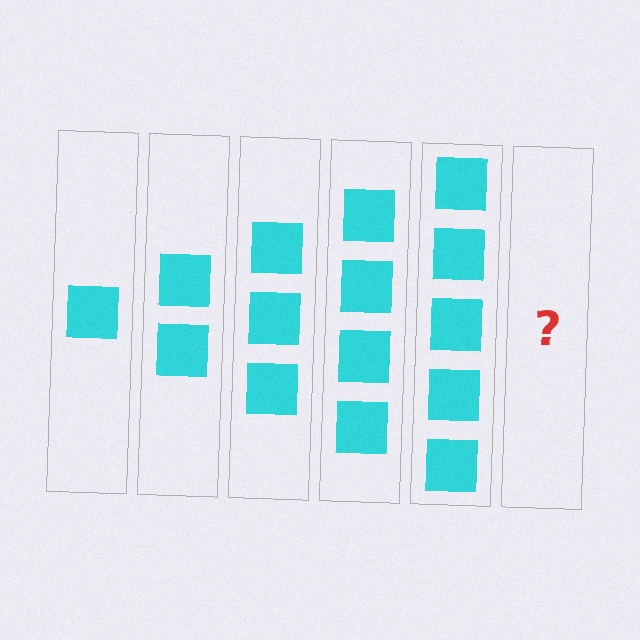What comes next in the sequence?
The next element should be 6 squares.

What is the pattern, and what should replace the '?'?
The pattern is that each step adds one more square. The '?' should be 6 squares.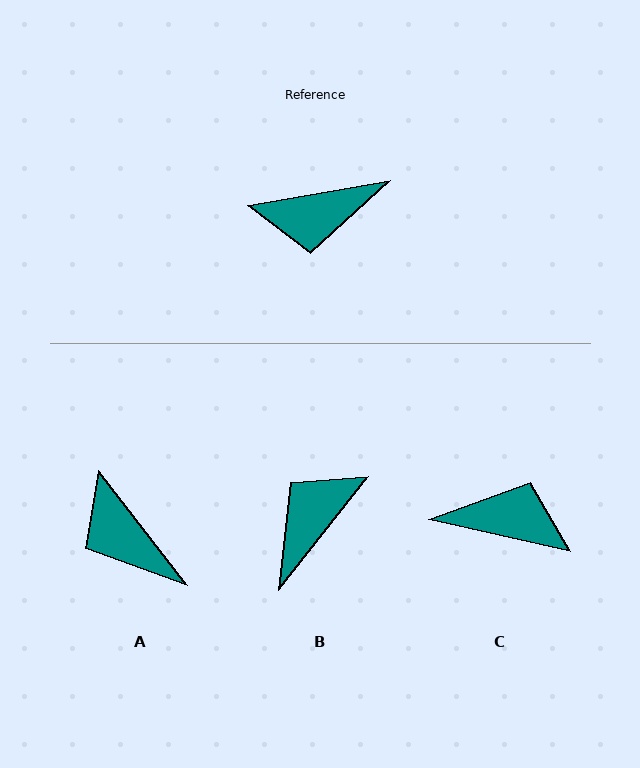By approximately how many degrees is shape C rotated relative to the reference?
Approximately 157 degrees counter-clockwise.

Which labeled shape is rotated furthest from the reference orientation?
C, about 157 degrees away.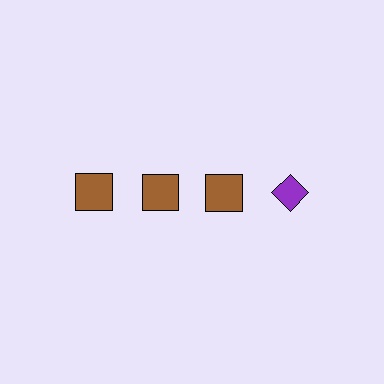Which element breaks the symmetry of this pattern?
The purple diamond in the top row, second from right column breaks the symmetry. All other shapes are brown squares.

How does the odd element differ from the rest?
It differs in both color (purple instead of brown) and shape (diamond instead of square).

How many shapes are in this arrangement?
There are 4 shapes arranged in a grid pattern.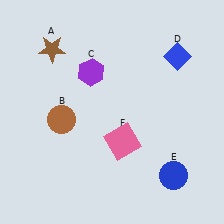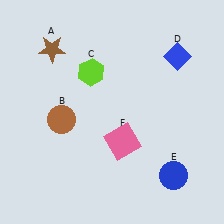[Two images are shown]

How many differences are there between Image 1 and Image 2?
There is 1 difference between the two images.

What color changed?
The hexagon (C) changed from purple in Image 1 to lime in Image 2.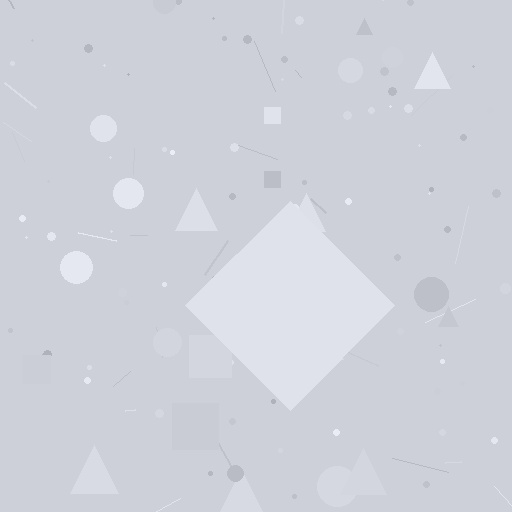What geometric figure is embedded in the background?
A diamond is embedded in the background.